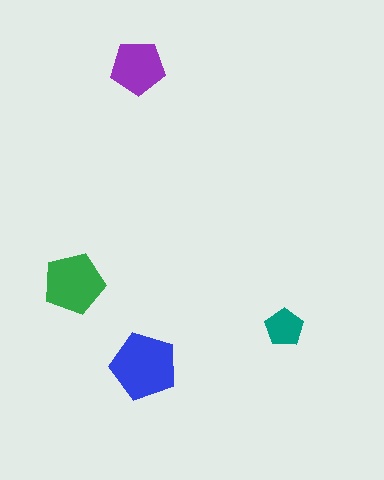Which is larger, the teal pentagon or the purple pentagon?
The purple one.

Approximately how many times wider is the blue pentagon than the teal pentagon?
About 2 times wider.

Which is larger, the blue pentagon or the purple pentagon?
The blue one.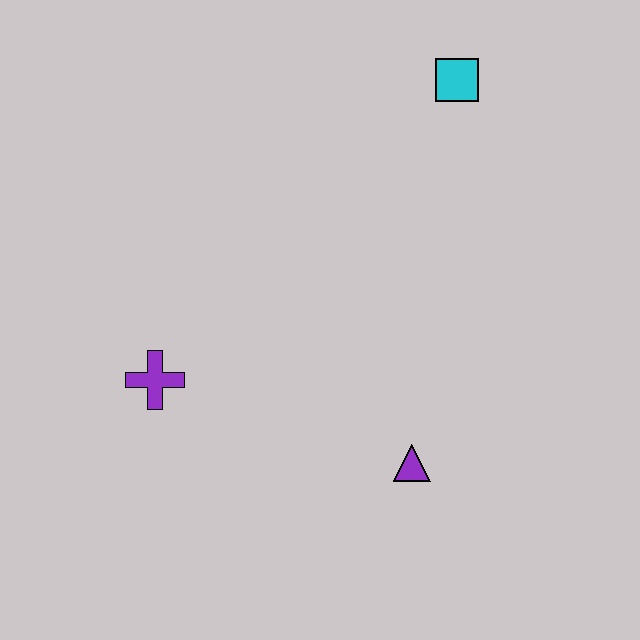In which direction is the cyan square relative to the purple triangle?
The cyan square is above the purple triangle.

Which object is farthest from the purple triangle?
The cyan square is farthest from the purple triangle.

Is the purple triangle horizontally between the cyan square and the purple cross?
Yes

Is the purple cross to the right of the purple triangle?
No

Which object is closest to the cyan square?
The purple triangle is closest to the cyan square.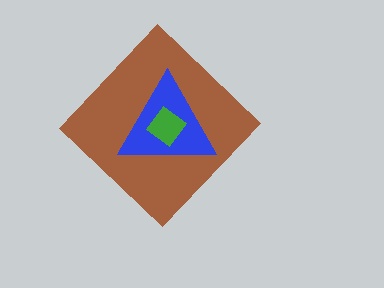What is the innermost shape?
The green diamond.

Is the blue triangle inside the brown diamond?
Yes.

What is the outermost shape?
The brown diamond.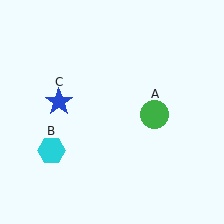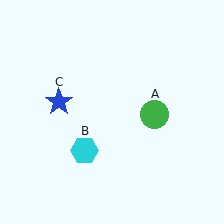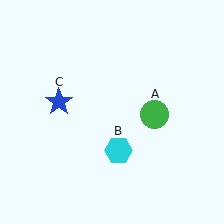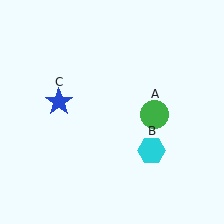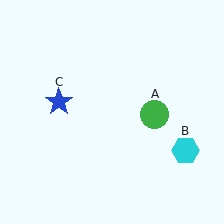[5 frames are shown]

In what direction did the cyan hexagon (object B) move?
The cyan hexagon (object B) moved right.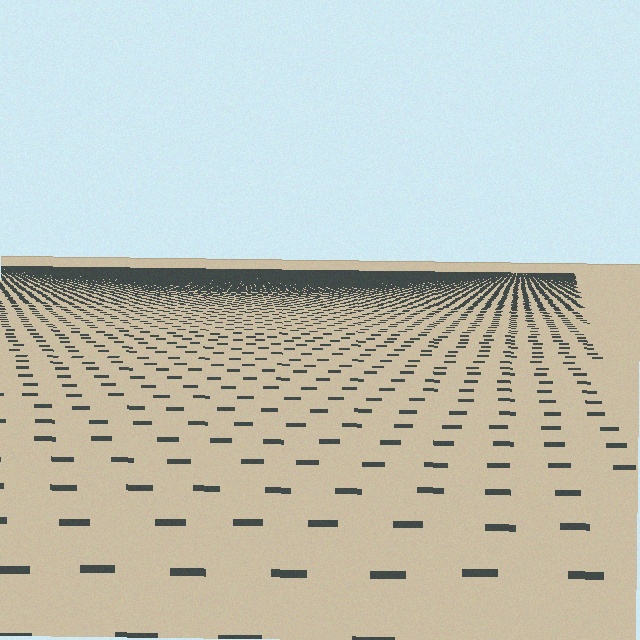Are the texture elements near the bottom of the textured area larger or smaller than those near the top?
Larger. Near the bottom, elements are closer to the viewer and appear at a bigger on-screen size.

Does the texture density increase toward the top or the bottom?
Density increases toward the top.